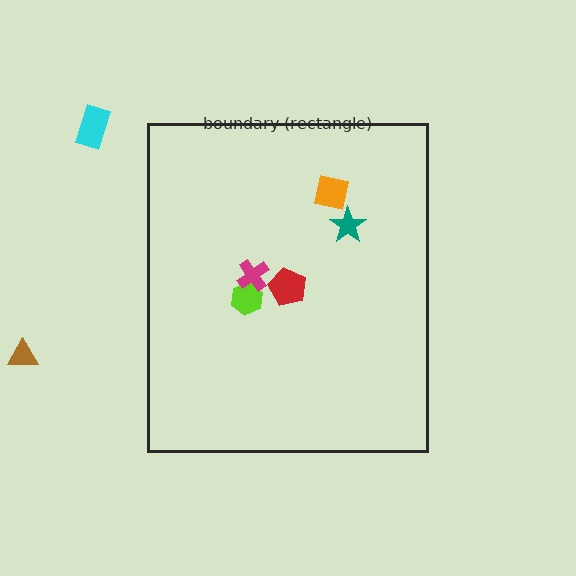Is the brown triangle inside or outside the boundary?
Outside.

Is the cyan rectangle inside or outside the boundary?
Outside.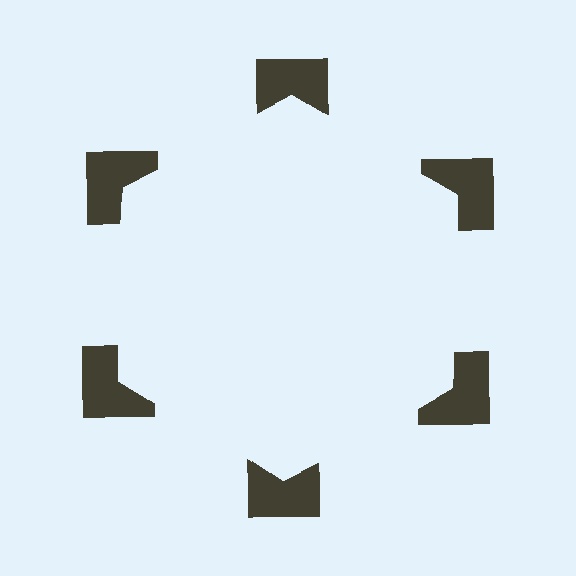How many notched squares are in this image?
There are 6 — one at each vertex of the illusory hexagon.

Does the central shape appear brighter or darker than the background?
It typically appears slightly brighter than the background, even though no actual brightness change is drawn.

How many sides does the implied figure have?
6 sides.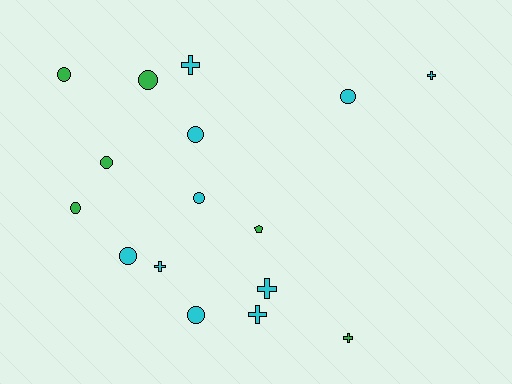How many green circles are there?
There are 4 green circles.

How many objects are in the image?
There are 16 objects.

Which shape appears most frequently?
Circle, with 9 objects.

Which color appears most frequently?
Cyan, with 10 objects.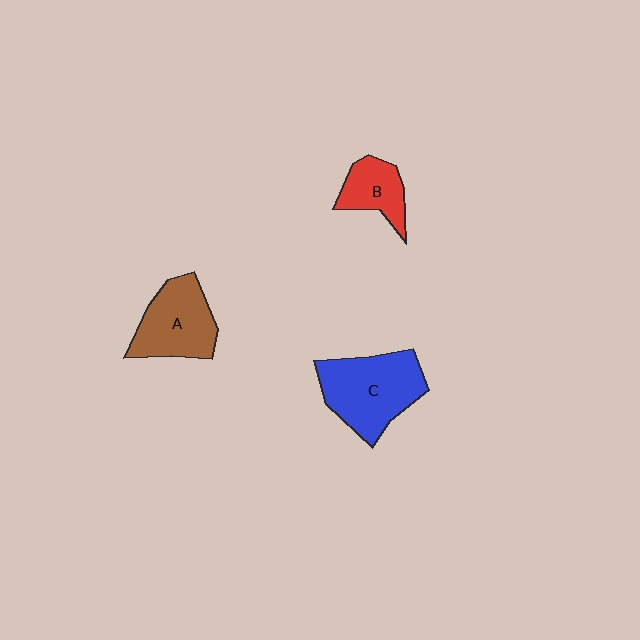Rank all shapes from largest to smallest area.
From largest to smallest: C (blue), A (brown), B (red).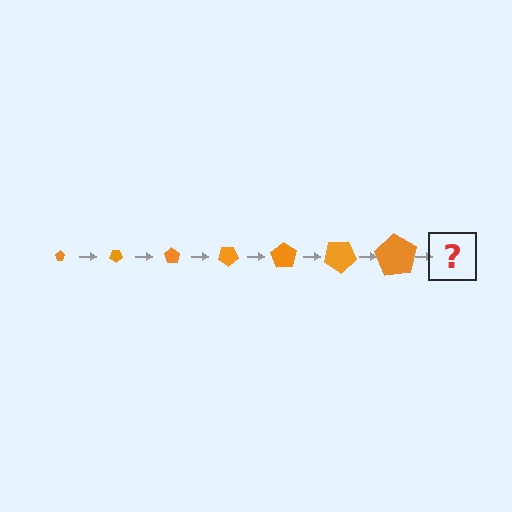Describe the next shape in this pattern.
It should be a pentagon, larger than the previous one and rotated 245 degrees from the start.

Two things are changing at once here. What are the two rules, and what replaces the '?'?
The two rules are that the pentagon grows larger each step and it rotates 35 degrees each step. The '?' should be a pentagon, larger than the previous one and rotated 245 degrees from the start.